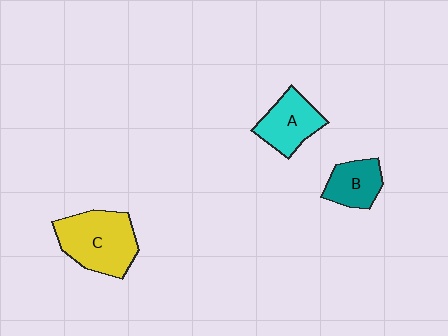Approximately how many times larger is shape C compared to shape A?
Approximately 1.5 times.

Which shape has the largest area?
Shape C (yellow).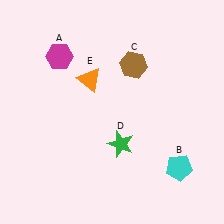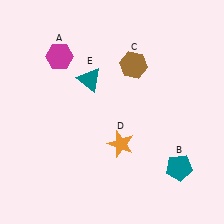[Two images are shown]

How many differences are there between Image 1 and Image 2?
There are 3 differences between the two images.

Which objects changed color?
B changed from cyan to teal. D changed from green to orange. E changed from orange to teal.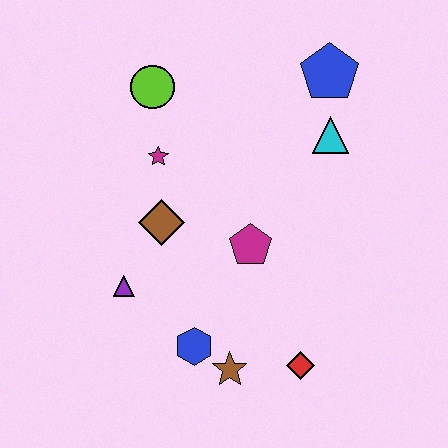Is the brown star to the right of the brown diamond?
Yes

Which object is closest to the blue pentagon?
The cyan triangle is closest to the blue pentagon.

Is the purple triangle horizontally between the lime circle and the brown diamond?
No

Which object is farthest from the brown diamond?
The blue pentagon is farthest from the brown diamond.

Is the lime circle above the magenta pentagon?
Yes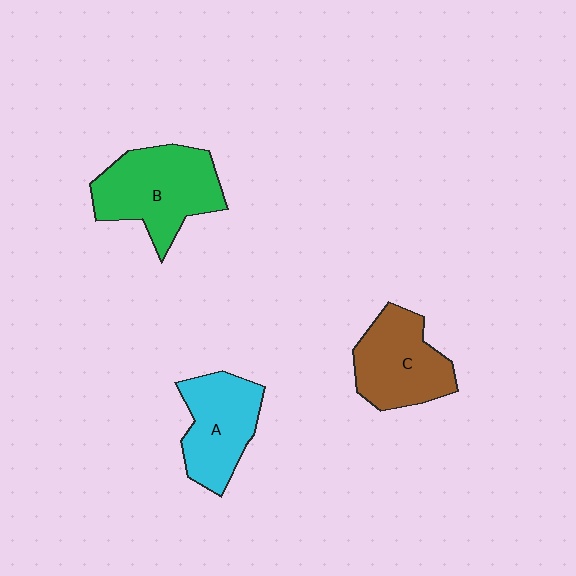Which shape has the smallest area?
Shape A (cyan).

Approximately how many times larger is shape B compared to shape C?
Approximately 1.2 times.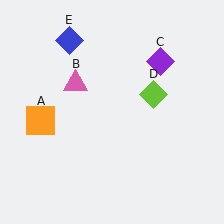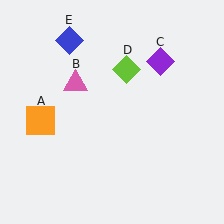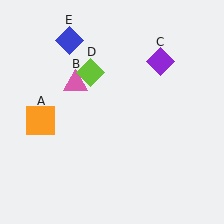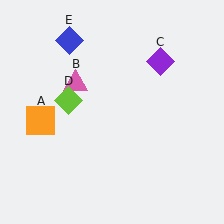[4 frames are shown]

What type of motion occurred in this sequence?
The lime diamond (object D) rotated counterclockwise around the center of the scene.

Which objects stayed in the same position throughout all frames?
Orange square (object A) and pink triangle (object B) and purple diamond (object C) and blue diamond (object E) remained stationary.